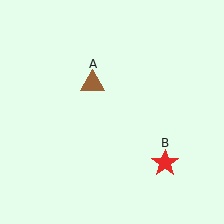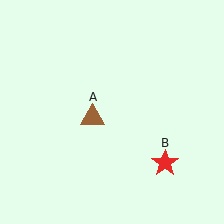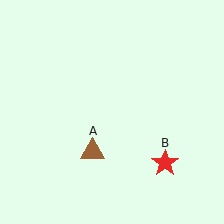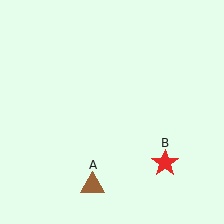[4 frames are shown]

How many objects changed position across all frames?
1 object changed position: brown triangle (object A).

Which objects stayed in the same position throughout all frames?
Red star (object B) remained stationary.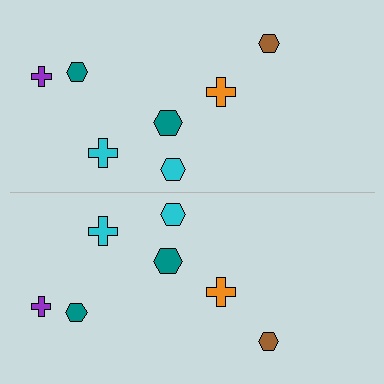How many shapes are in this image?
There are 14 shapes in this image.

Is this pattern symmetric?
Yes, this pattern has bilateral (reflection) symmetry.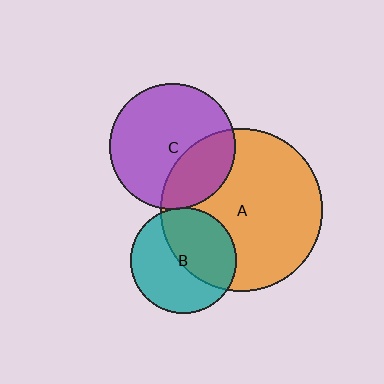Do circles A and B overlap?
Yes.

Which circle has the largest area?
Circle A (orange).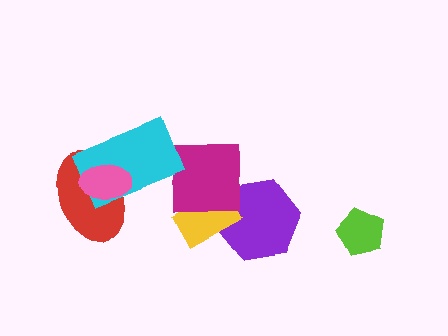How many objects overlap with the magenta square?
2 objects overlap with the magenta square.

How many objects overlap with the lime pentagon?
0 objects overlap with the lime pentagon.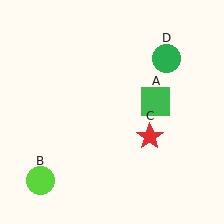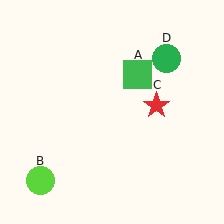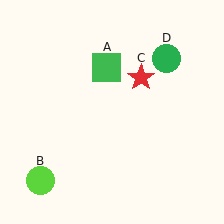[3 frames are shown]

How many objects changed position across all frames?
2 objects changed position: green square (object A), red star (object C).